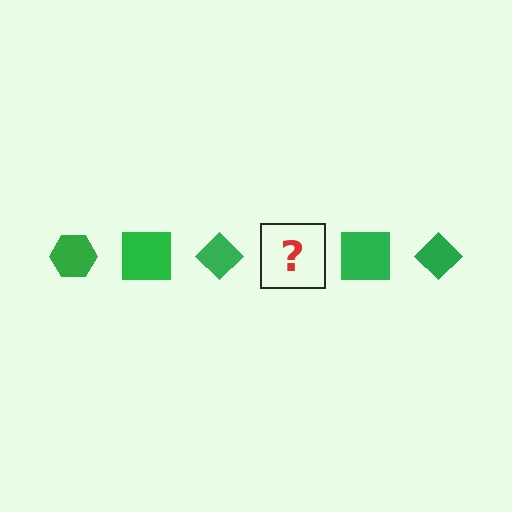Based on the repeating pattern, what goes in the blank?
The blank should be a green hexagon.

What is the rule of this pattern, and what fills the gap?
The rule is that the pattern cycles through hexagon, square, diamond shapes in green. The gap should be filled with a green hexagon.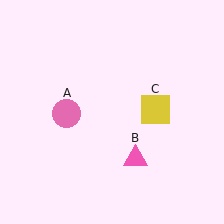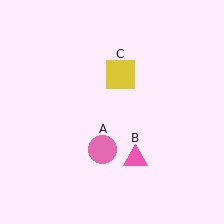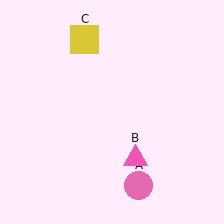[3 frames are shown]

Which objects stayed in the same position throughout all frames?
Pink triangle (object B) remained stationary.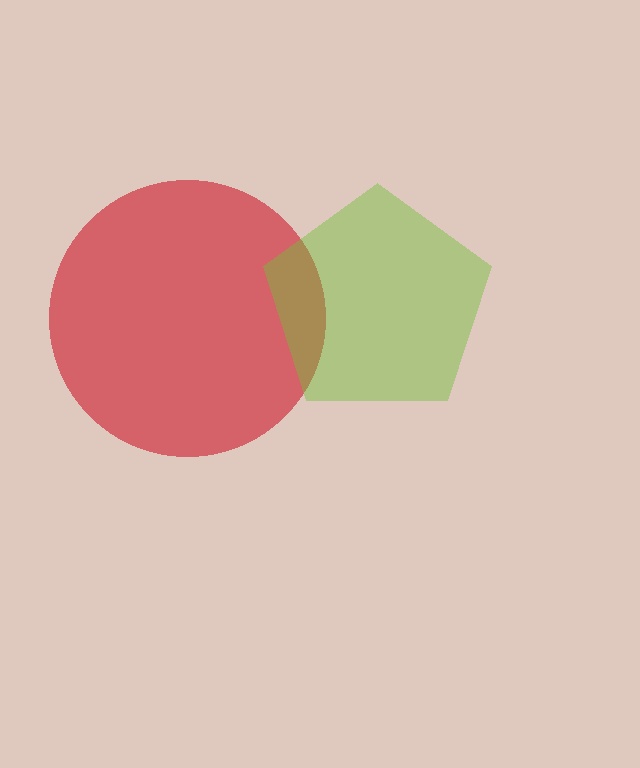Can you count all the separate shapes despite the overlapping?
Yes, there are 2 separate shapes.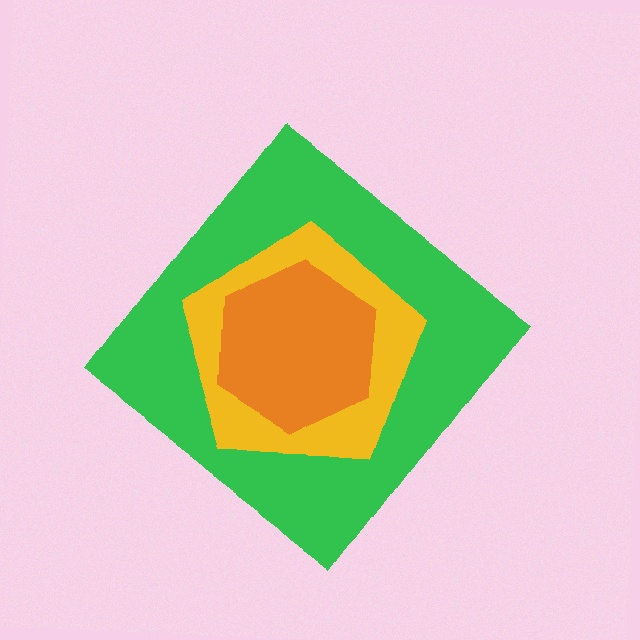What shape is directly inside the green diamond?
The yellow pentagon.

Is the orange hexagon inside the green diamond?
Yes.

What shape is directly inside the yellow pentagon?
The orange hexagon.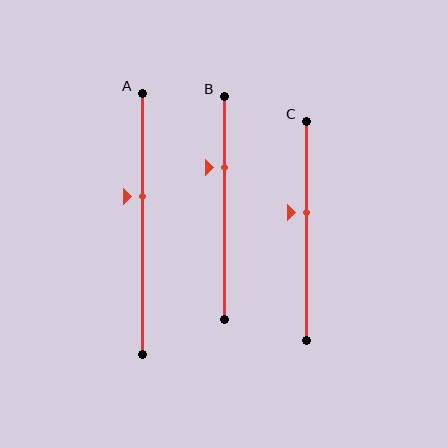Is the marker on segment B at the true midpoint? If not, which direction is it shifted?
No, the marker on segment B is shifted upward by about 18% of the segment length.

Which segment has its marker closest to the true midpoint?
Segment C has its marker closest to the true midpoint.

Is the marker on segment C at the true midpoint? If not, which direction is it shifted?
No, the marker on segment C is shifted upward by about 8% of the segment length.